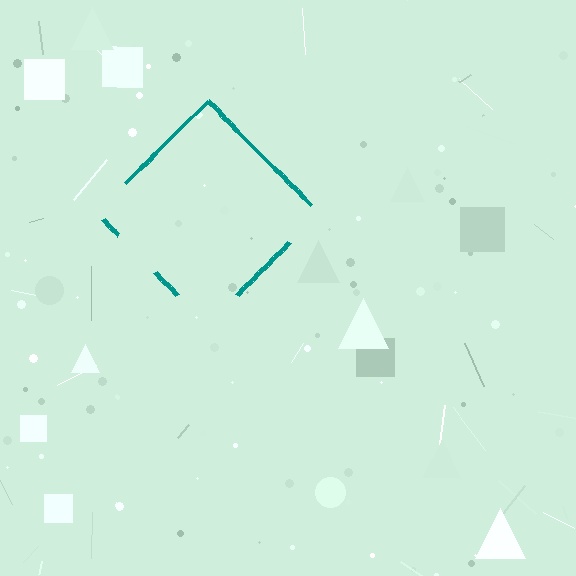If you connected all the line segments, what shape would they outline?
They would outline a diamond.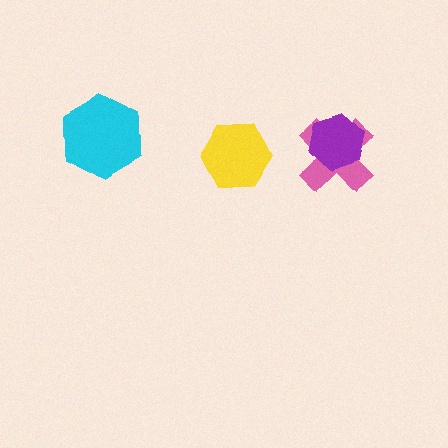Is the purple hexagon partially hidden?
No, no other shape covers it.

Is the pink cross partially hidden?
Yes, it is partially covered by another shape.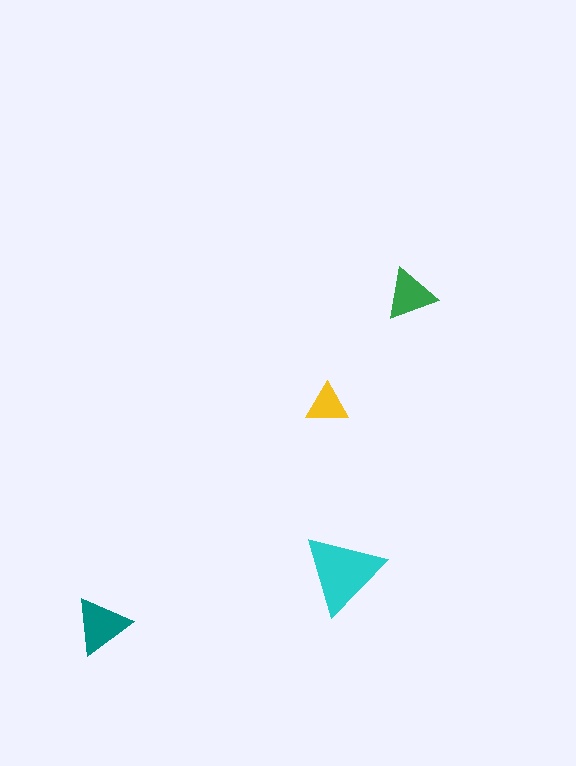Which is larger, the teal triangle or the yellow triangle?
The teal one.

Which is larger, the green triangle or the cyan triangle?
The cyan one.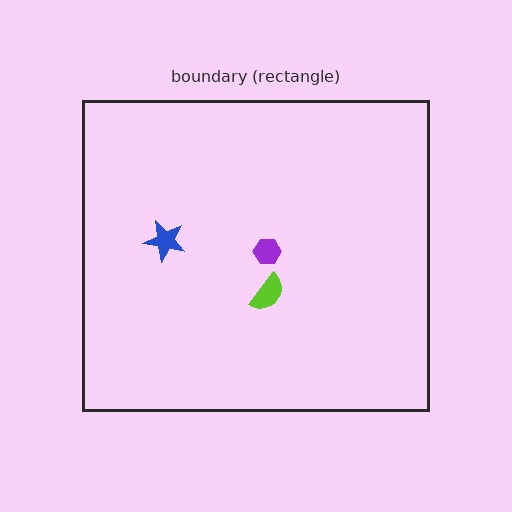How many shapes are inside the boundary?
3 inside, 0 outside.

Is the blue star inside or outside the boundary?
Inside.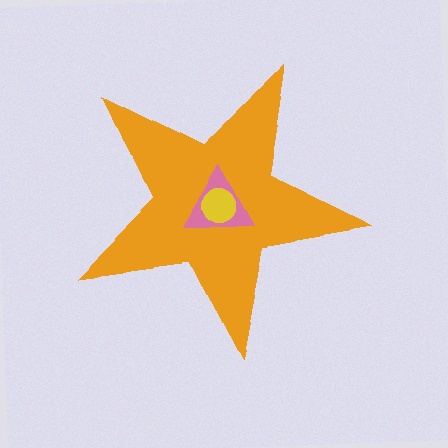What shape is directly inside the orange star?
The pink triangle.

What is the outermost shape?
The orange star.